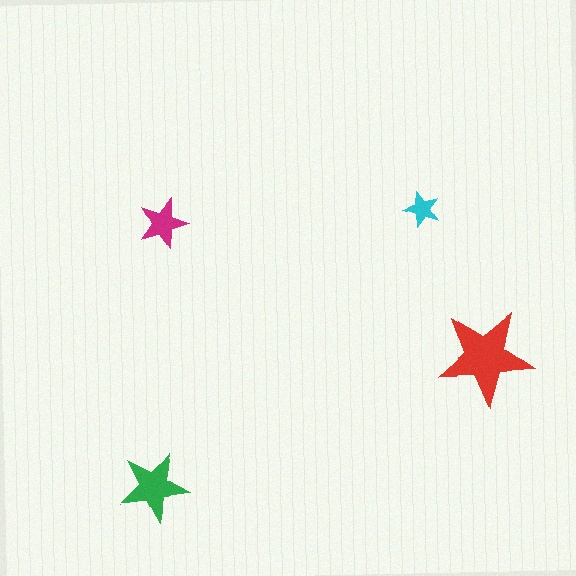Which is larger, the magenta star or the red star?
The red one.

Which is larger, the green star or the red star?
The red one.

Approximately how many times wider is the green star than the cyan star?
About 2 times wider.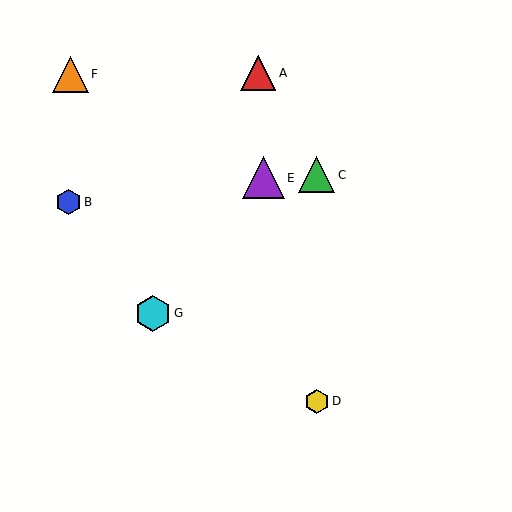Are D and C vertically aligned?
Yes, both are at x≈317.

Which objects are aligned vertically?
Objects C, D are aligned vertically.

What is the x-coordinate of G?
Object G is at x≈153.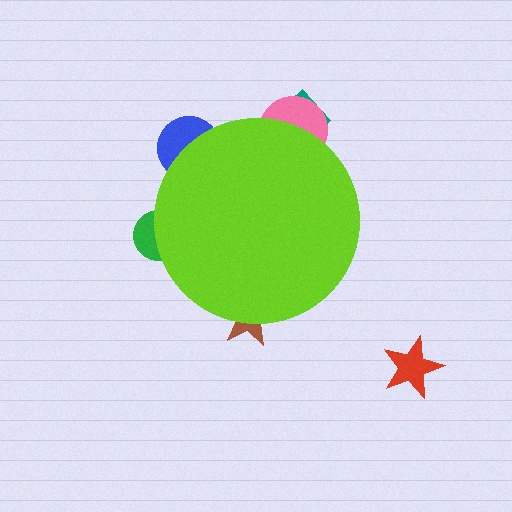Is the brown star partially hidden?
Yes, the brown star is partially hidden behind the lime circle.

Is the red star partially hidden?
No, the red star is fully visible.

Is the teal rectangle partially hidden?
Yes, the teal rectangle is partially hidden behind the lime circle.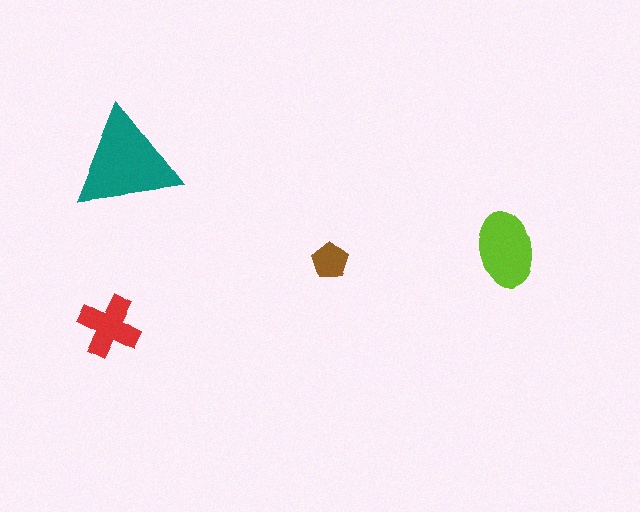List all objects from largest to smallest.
The teal triangle, the lime ellipse, the red cross, the brown pentagon.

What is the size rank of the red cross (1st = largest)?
3rd.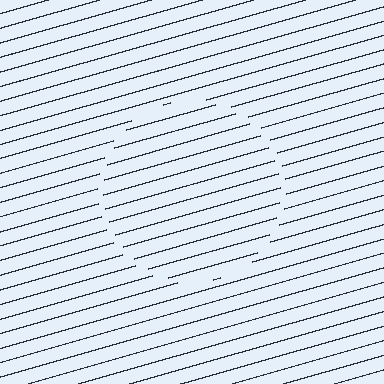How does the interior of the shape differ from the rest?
The interior of the shape contains the same grating, shifted by half a period — the contour is defined by the phase discontinuity where line-ends from the inner and outer gratings abut.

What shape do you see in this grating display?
An illusory circle. The interior of the shape contains the same grating, shifted by half a period — the contour is defined by the phase discontinuity where line-ends from the inner and outer gratings abut.